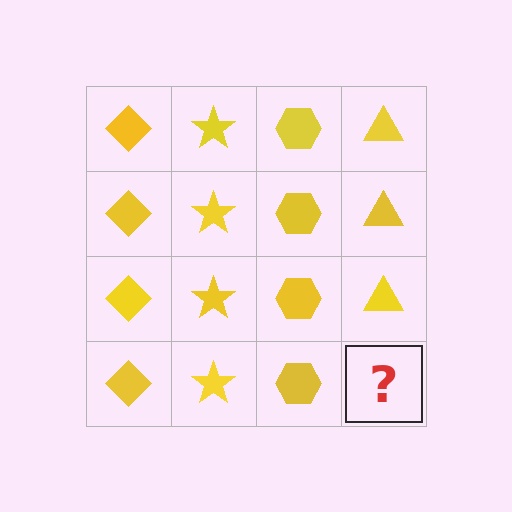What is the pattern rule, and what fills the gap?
The rule is that each column has a consistent shape. The gap should be filled with a yellow triangle.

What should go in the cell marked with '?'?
The missing cell should contain a yellow triangle.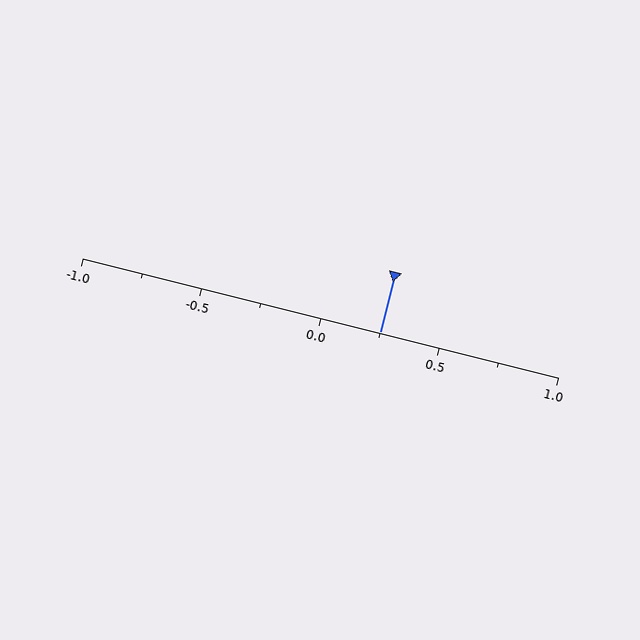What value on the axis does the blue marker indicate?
The marker indicates approximately 0.25.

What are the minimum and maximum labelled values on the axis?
The axis runs from -1.0 to 1.0.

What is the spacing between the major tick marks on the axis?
The major ticks are spaced 0.5 apart.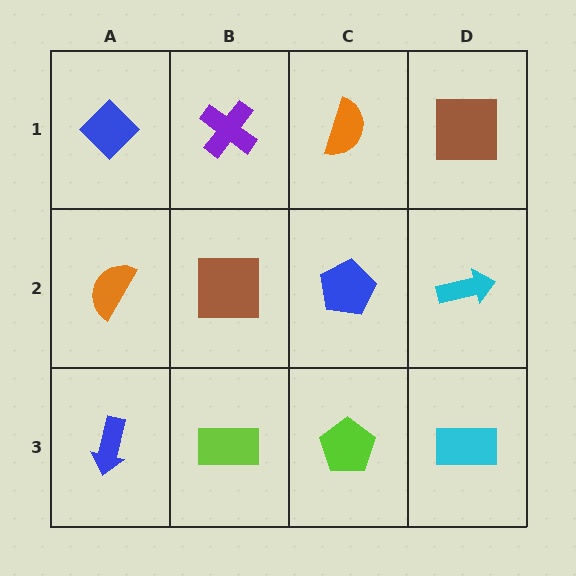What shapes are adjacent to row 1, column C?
A blue pentagon (row 2, column C), a purple cross (row 1, column B), a brown square (row 1, column D).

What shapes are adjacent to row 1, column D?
A cyan arrow (row 2, column D), an orange semicircle (row 1, column C).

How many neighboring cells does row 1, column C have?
3.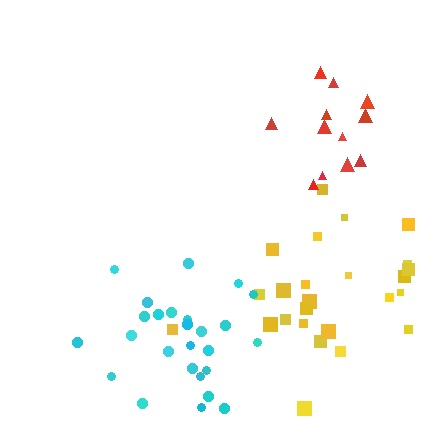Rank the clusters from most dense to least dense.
red, cyan, yellow.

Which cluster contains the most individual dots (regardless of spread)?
Cyan (26).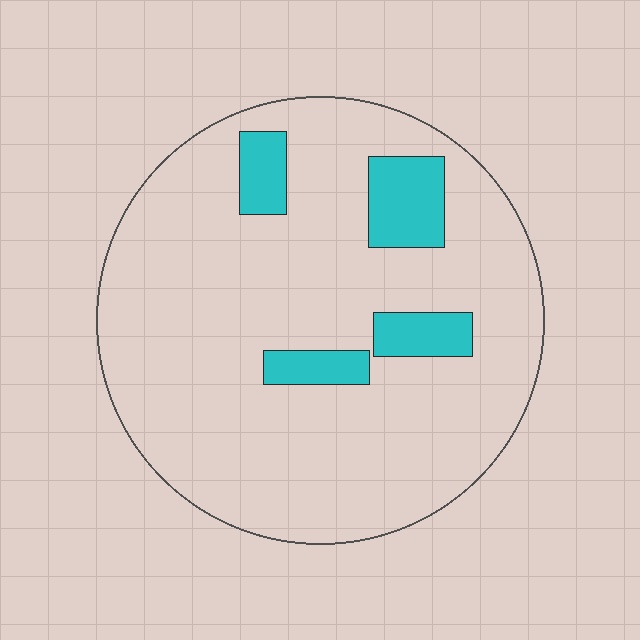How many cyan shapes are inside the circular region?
4.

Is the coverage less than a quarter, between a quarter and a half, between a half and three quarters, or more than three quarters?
Less than a quarter.